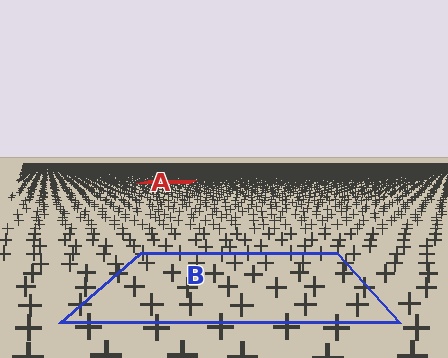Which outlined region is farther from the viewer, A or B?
Region A is farther from the viewer — the texture elements inside it appear smaller and more densely packed.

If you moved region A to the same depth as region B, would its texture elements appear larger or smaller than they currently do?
They would appear larger. At a closer depth, the same texture elements are projected at a bigger on-screen size.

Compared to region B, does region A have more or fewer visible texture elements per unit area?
Region A has more texture elements per unit area — they are packed more densely because it is farther away.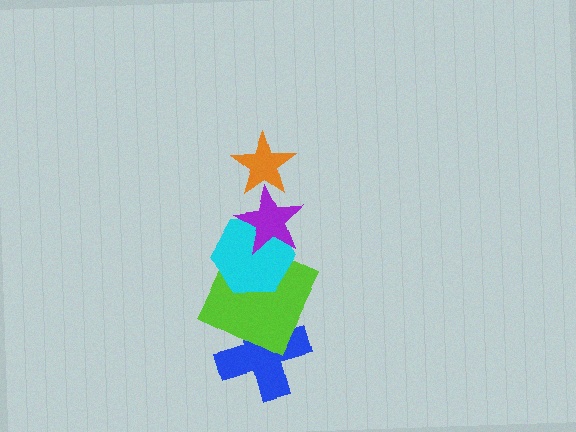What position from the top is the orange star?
The orange star is 1st from the top.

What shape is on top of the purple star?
The orange star is on top of the purple star.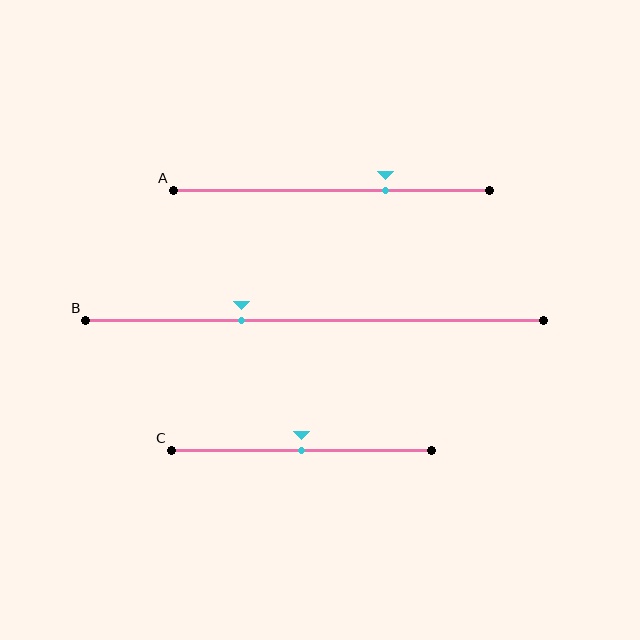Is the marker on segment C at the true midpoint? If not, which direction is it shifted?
Yes, the marker on segment C is at the true midpoint.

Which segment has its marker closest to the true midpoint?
Segment C has its marker closest to the true midpoint.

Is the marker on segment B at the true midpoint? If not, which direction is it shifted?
No, the marker on segment B is shifted to the left by about 16% of the segment length.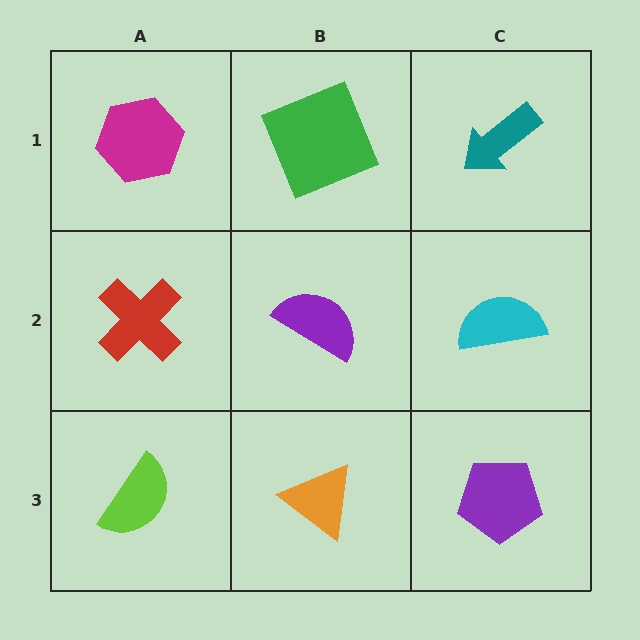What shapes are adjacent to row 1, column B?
A purple semicircle (row 2, column B), a magenta hexagon (row 1, column A), a teal arrow (row 1, column C).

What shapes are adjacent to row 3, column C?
A cyan semicircle (row 2, column C), an orange triangle (row 3, column B).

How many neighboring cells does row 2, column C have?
3.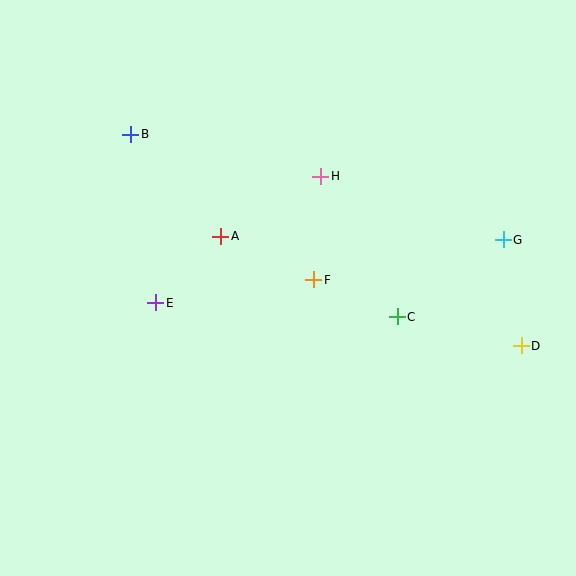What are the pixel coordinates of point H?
Point H is at (321, 176).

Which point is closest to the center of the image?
Point F at (314, 280) is closest to the center.